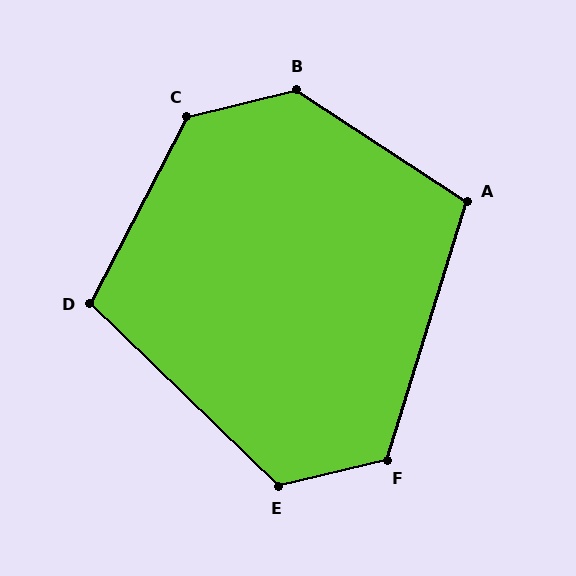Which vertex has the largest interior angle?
B, at approximately 133 degrees.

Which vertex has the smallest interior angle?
A, at approximately 106 degrees.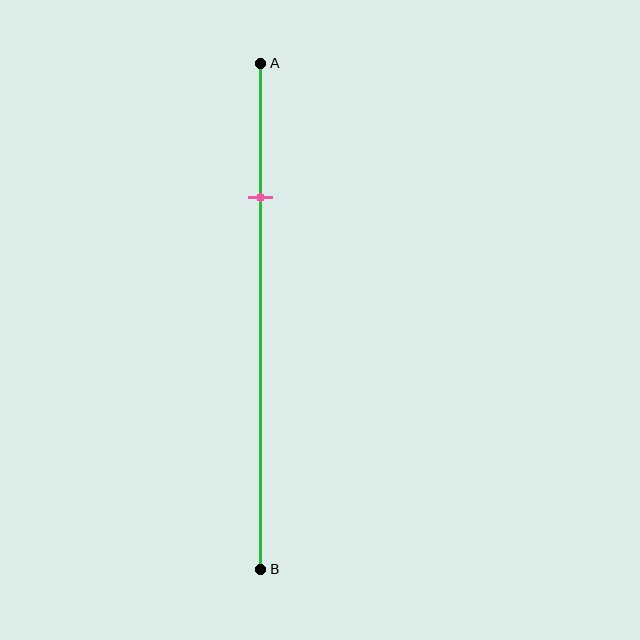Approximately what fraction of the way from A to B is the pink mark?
The pink mark is approximately 25% of the way from A to B.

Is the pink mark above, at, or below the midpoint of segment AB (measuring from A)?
The pink mark is above the midpoint of segment AB.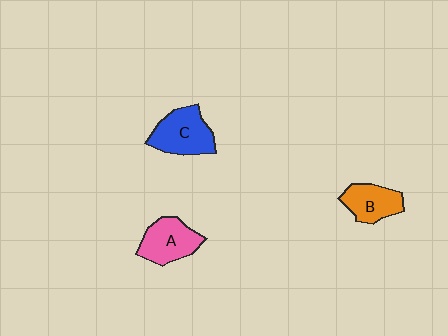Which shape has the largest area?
Shape C (blue).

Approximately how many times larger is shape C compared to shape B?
Approximately 1.3 times.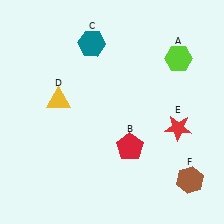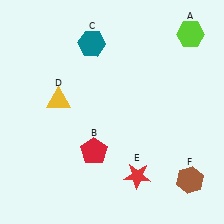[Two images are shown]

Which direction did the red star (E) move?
The red star (E) moved down.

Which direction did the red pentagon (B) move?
The red pentagon (B) moved left.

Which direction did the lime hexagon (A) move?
The lime hexagon (A) moved up.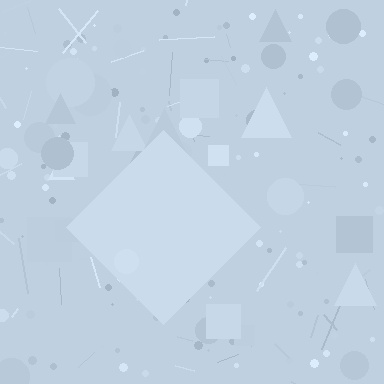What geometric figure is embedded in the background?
A diamond is embedded in the background.